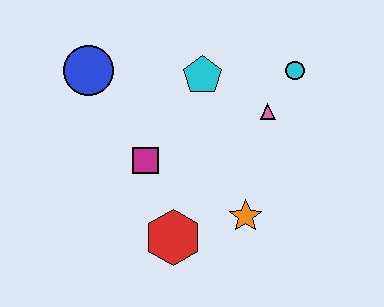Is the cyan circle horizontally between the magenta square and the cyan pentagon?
No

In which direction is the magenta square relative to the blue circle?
The magenta square is below the blue circle.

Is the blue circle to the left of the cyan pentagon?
Yes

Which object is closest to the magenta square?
The red hexagon is closest to the magenta square.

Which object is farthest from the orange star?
The blue circle is farthest from the orange star.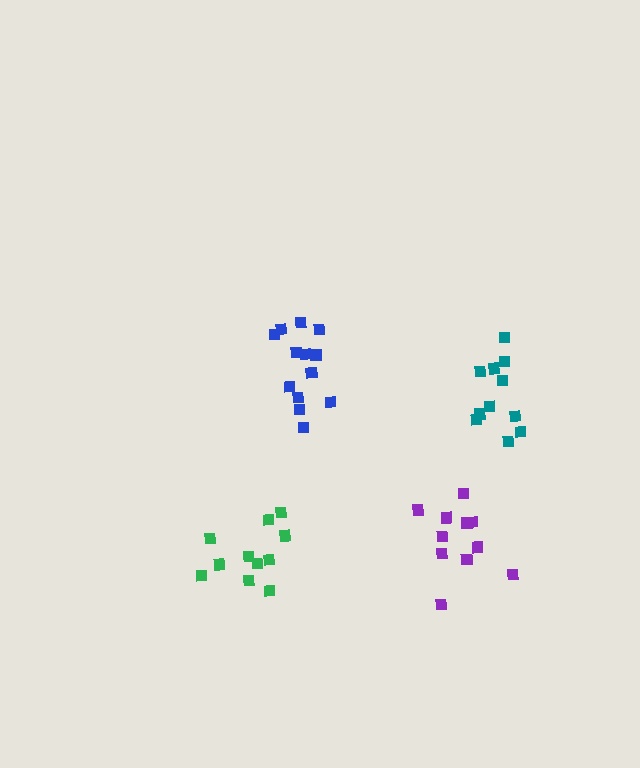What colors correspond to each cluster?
The clusters are colored: blue, purple, teal, green.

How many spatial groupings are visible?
There are 4 spatial groupings.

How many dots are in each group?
Group 1: 13 dots, Group 2: 11 dots, Group 3: 11 dots, Group 4: 11 dots (46 total).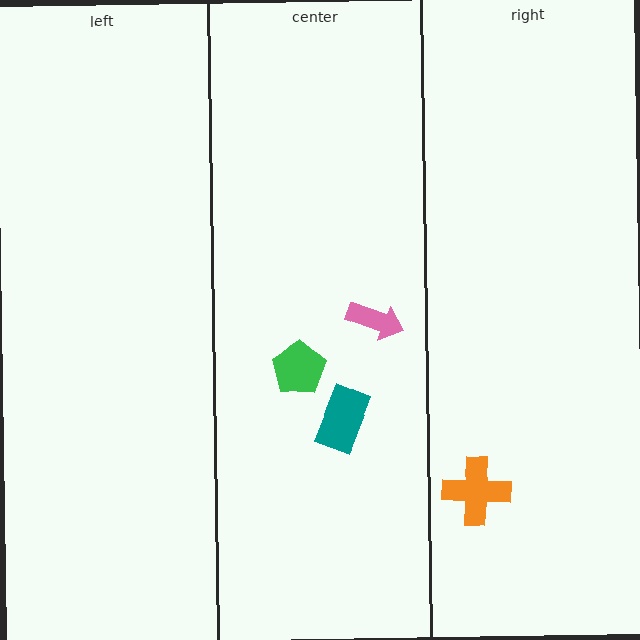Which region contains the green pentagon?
The center region.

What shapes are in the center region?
The green pentagon, the teal rectangle, the pink arrow.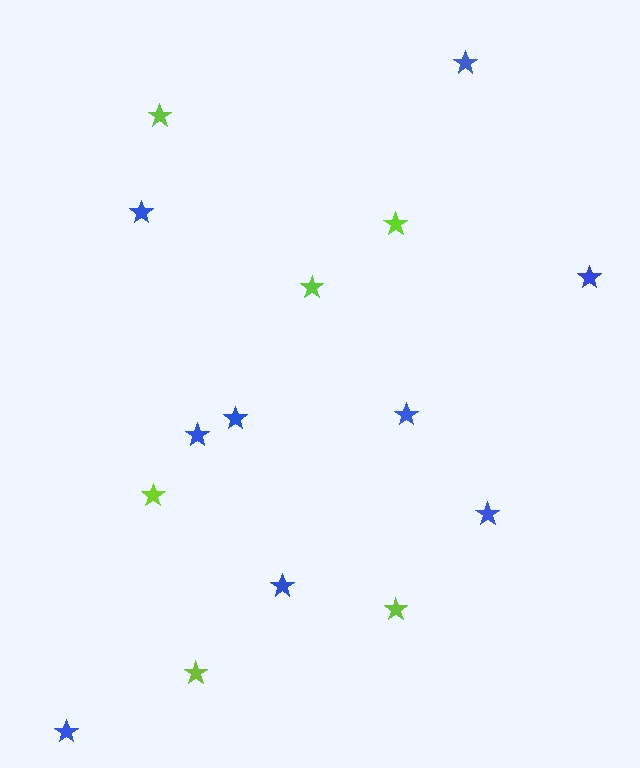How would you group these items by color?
There are 2 groups: one group of lime stars (6) and one group of blue stars (9).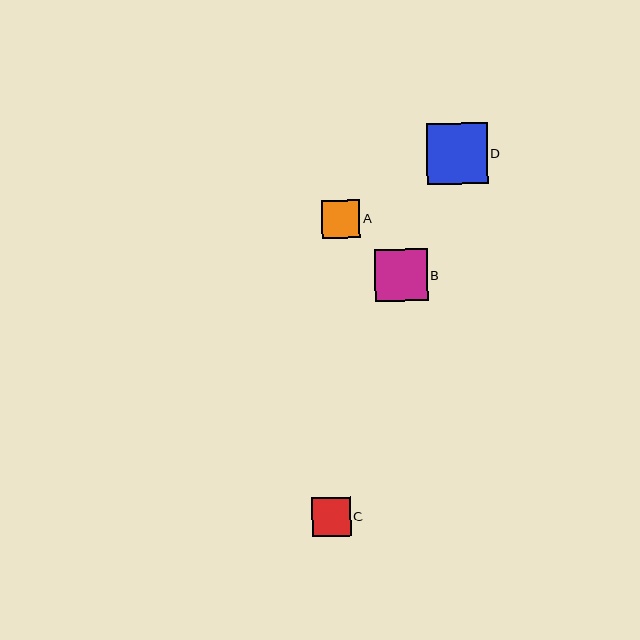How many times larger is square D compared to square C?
Square D is approximately 1.6 times the size of square C.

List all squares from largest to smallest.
From largest to smallest: D, B, C, A.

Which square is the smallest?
Square A is the smallest with a size of approximately 38 pixels.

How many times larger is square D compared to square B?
Square D is approximately 1.1 times the size of square B.